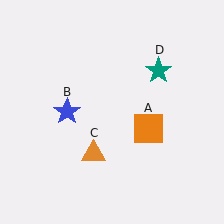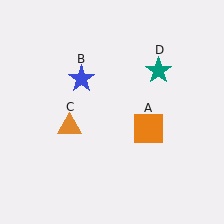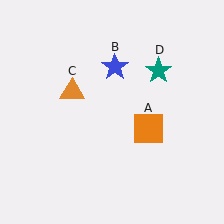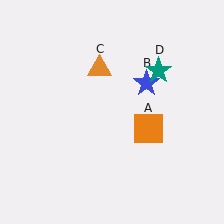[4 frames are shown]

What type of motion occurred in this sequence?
The blue star (object B), orange triangle (object C) rotated clockwise around the center of the scene.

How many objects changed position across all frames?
2 objects changed position: blue star (object B), orange triangle (object C).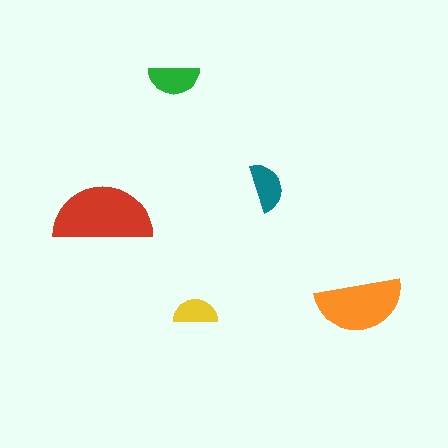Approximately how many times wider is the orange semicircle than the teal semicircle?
About 2 times wider.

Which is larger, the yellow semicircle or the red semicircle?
The red one.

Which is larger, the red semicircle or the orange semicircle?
The red one.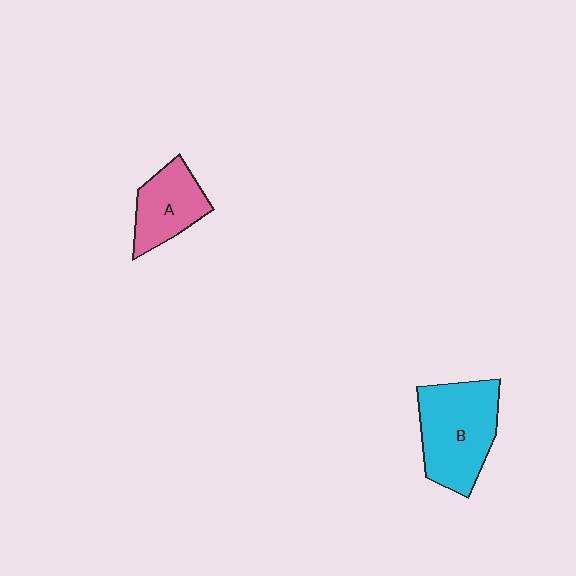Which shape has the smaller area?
Shape A (pink).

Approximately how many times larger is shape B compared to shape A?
Approximately 1.6 times.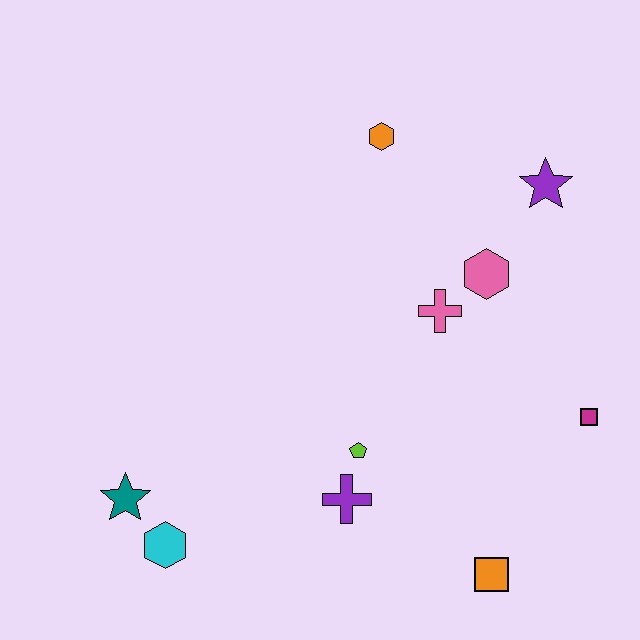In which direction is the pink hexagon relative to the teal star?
The pink hexagon is to the right of the teal star.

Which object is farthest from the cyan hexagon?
The purple star is farthest from the cyan hexagon.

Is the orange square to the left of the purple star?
Yes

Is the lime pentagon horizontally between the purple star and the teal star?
Yes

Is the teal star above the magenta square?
No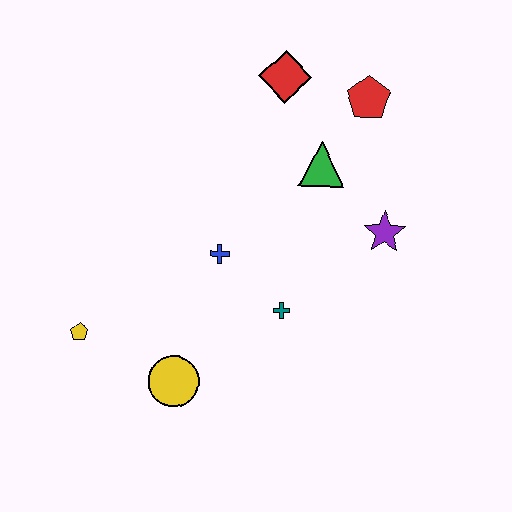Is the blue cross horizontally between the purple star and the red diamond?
No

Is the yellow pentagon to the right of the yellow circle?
No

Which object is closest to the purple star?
The green triangle is closest to the purple star.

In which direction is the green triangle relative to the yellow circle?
The green triangle is above the yellow circle.